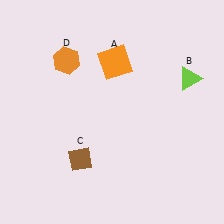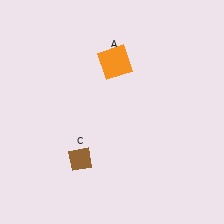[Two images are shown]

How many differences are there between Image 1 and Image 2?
There are 2 differences between the two images.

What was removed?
The orange hexagon (D), the lime triangle (B) were removed in Image 2.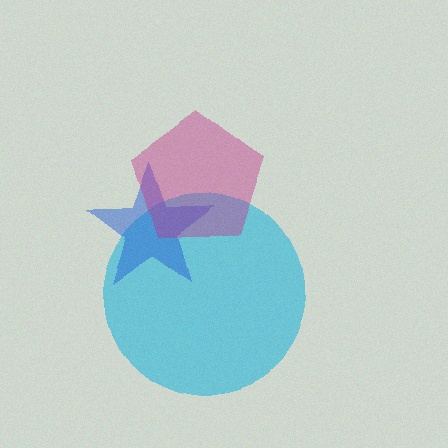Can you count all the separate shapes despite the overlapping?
Yes, there are 3 separate shapes.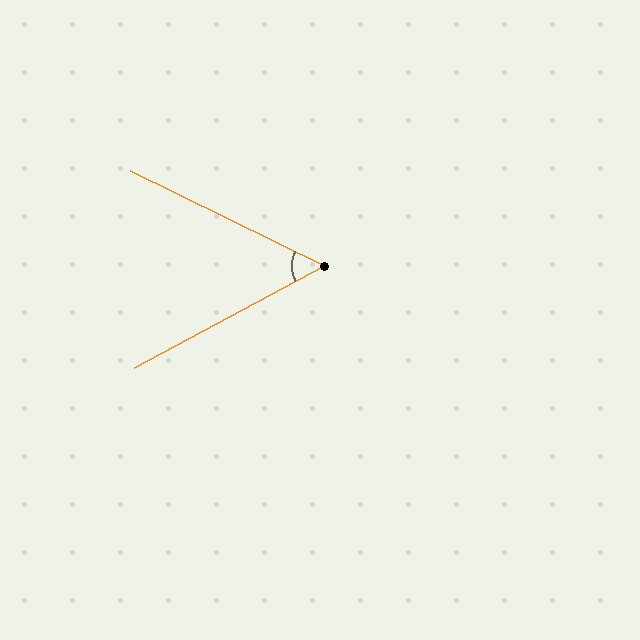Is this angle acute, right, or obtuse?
It is acute.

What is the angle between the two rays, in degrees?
Approximately 54 degrees.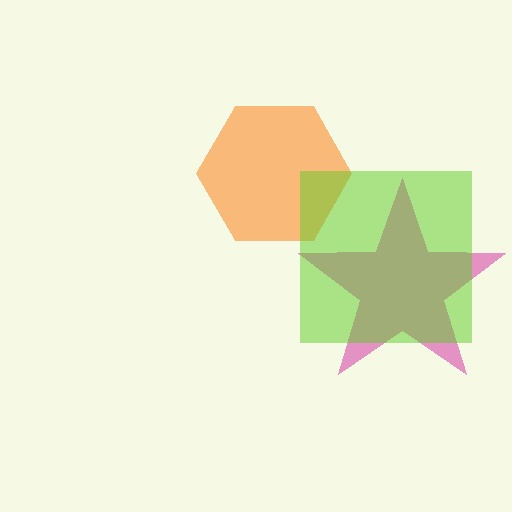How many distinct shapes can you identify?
There are 3 distinct shapes: a magenta star, an orange hexagon, a lime square.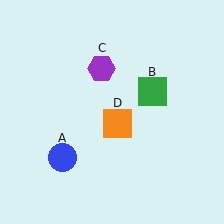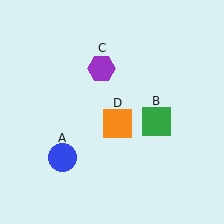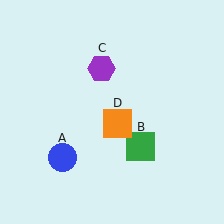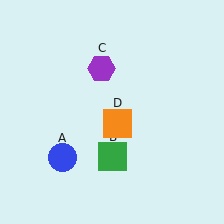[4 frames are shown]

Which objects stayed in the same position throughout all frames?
Blue circle (object A) and purple hexagon (object C) and orange square (object D) remained stationary.